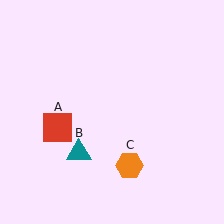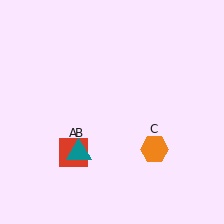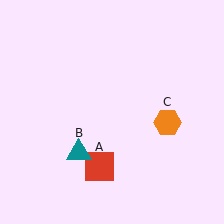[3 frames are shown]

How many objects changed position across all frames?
2 objects changed position: red square (object A), orange hexagon (object C).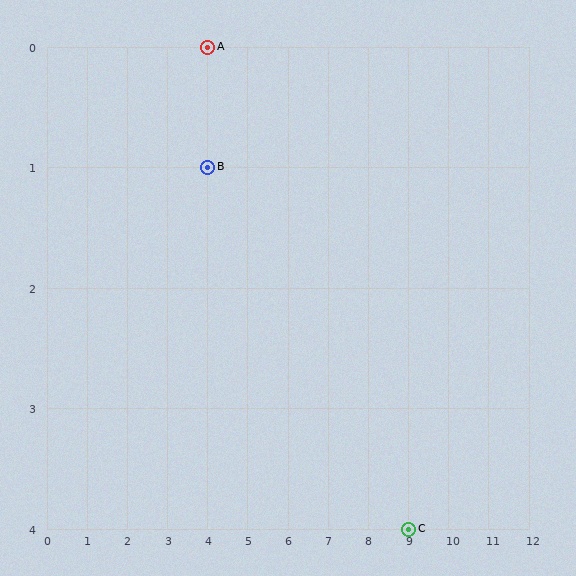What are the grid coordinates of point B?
Point B is at grid coordinates (4, 1).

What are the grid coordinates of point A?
Point A is at grid coordinates (4, 0).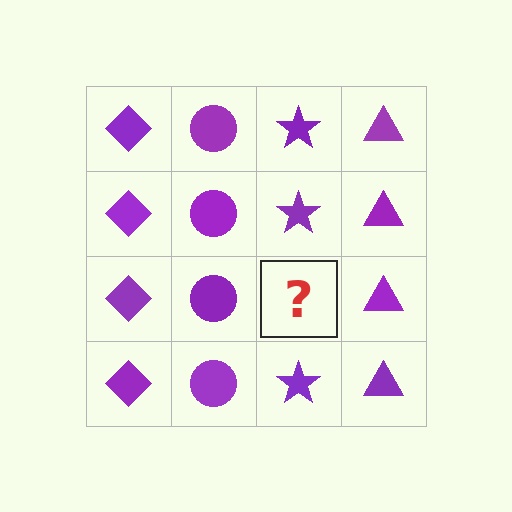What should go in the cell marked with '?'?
The missing cell should contain a purple star.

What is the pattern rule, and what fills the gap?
The rule is that each column has a consistent shape. The gap should be filled with a purple star.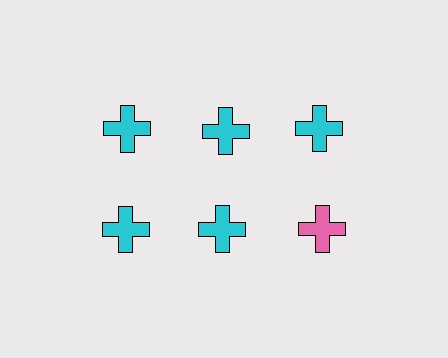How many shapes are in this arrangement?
There are 6 shapes arranged in a grid pattern.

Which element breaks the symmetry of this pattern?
The pink cross in the second row, center column breaks the symmetry. All other shapes are cyan crosses.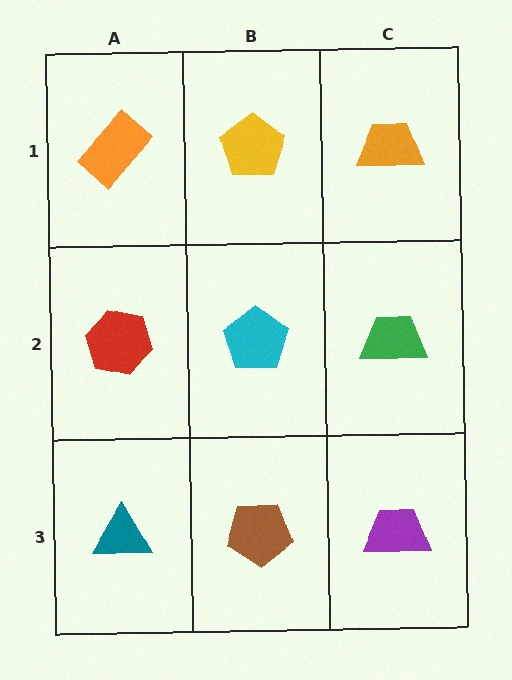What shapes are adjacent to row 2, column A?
An orange rectangle (row 1, column A), a teal triangle (row 3, column A), a cyan pentagon (row 2, column B).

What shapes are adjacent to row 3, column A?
A red hexagon (row 2, column A), a brown pentagon (row 3, column B).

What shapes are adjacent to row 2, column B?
A yellow pentagon (row 1, column B), a brown pentagon (row 3, column B), a red hexagon (row 2, column A), a green trapezoid (row 2, column C).